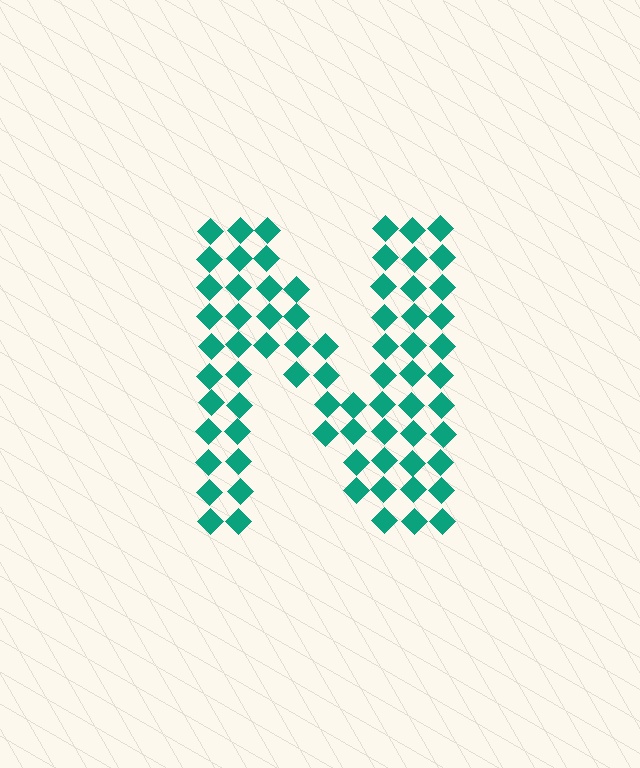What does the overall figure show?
The overall figure shows the letter N.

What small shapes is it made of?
It is made of small diamonds.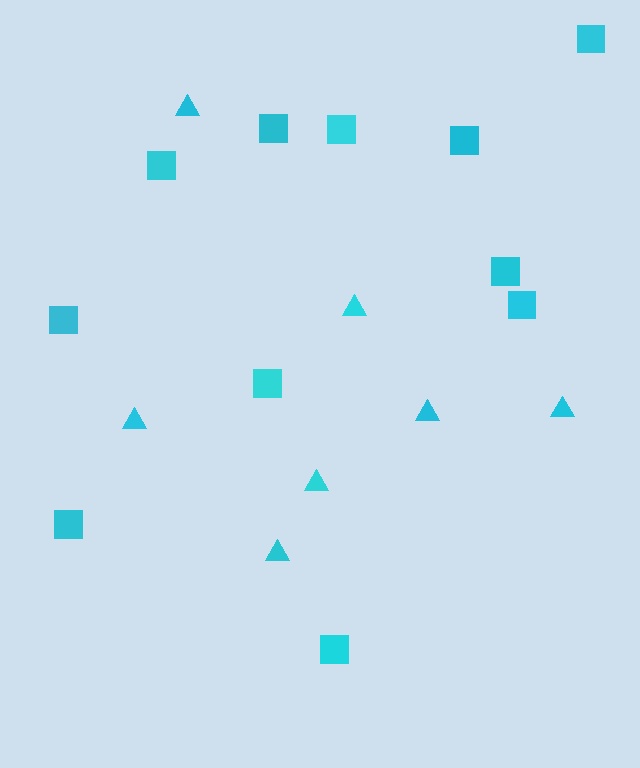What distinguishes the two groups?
There are 2 groups: one group of triangles (7) and one group of squares (11).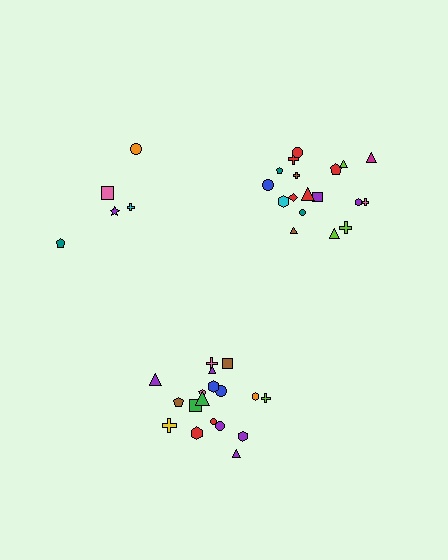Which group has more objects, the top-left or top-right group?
The top-right group.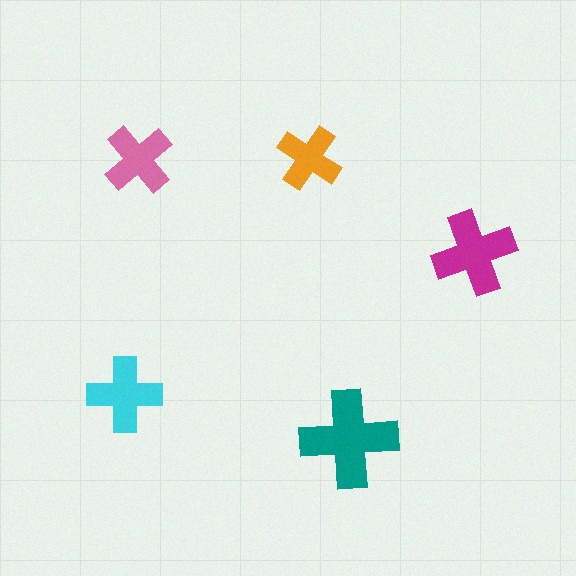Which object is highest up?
The orange cross is topmost.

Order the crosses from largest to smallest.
the teal one, the magenta one, the cyan one, the pink one, the orange one.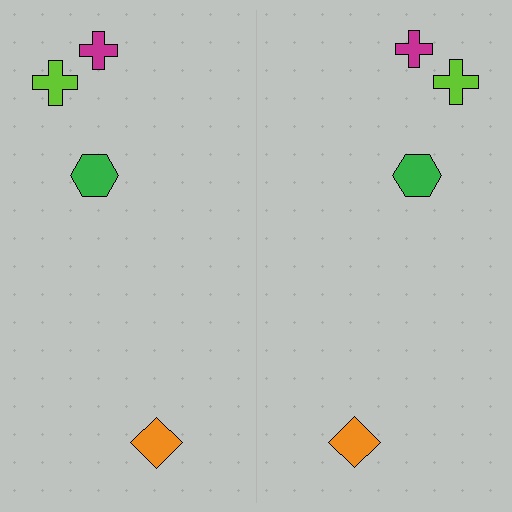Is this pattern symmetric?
Yes, this pattern has bilateral (reflection) symmetry.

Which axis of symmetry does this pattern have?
The pattern has a vertical axis of symmetry running through the center of the image.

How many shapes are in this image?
There are 8 shapes in this image.